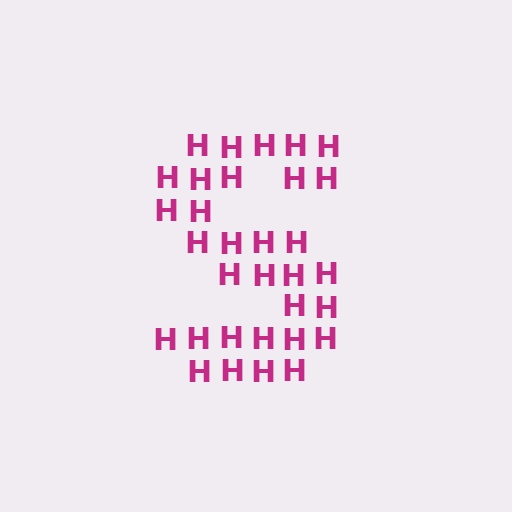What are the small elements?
The small elements are letter H's.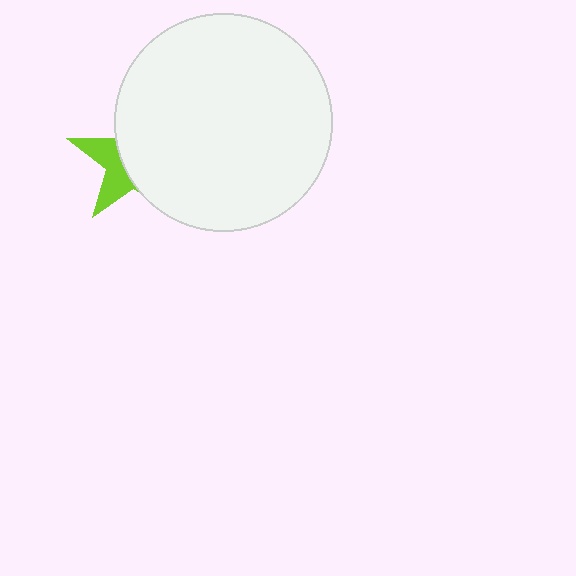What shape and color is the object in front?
The object in front is a white circle.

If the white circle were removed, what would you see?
You would see the complete lime star.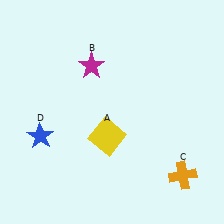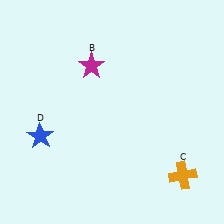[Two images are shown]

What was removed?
The yellow square (A) was removed in Image 2.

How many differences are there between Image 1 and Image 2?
There is 1 difference between the two images.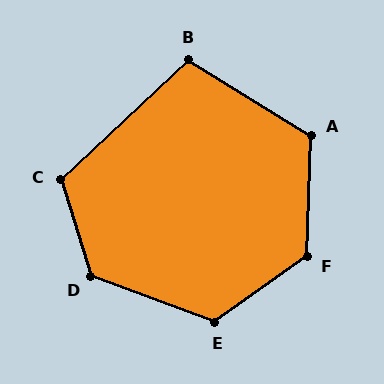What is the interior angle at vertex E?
Approximately 124 degrees (obtuse).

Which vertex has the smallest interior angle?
B, at approximately 105 degrees.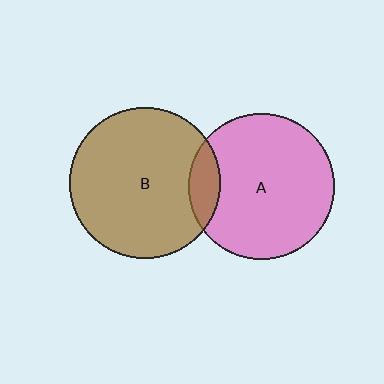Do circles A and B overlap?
Yes.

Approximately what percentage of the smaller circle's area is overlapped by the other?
Approximately 10%.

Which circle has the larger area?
Circle B (brown).